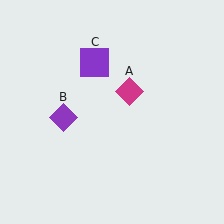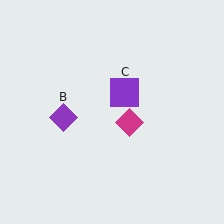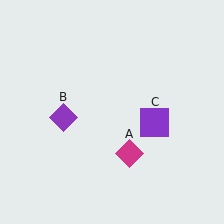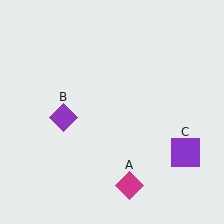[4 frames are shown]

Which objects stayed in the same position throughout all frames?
Purple diamond (object B) remained stationary.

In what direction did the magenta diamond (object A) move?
The magenta diamond (object A) moved down.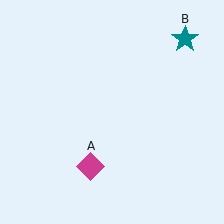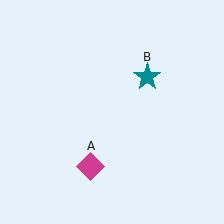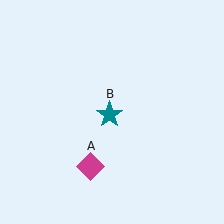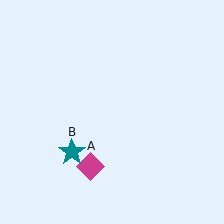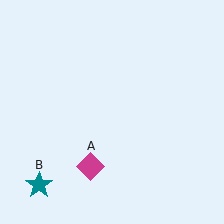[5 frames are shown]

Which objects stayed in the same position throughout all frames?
Magenta diamond (object A) remained stationary.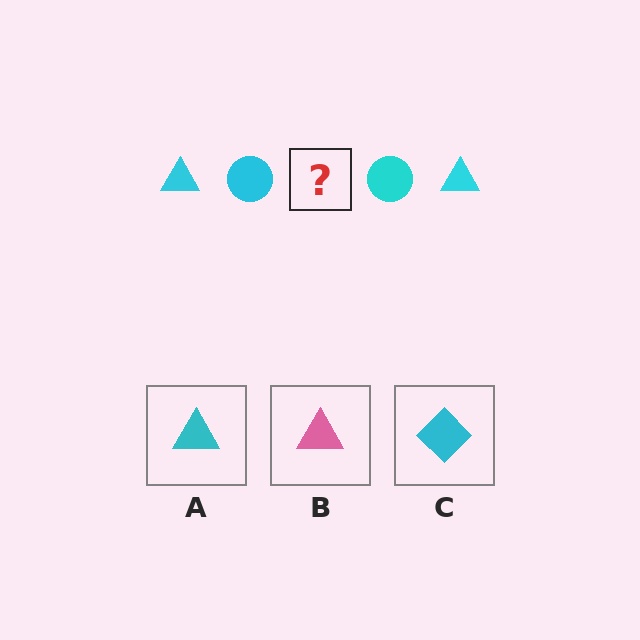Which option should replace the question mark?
Option A.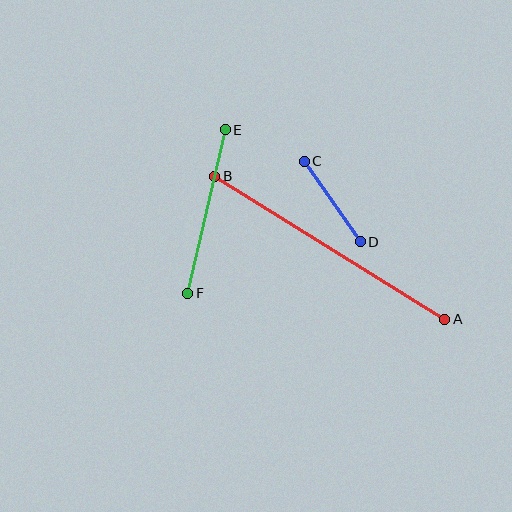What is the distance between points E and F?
The distance is approximately 168 pixels.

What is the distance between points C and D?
The distance is approximately 98 pixels.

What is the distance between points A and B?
The distance is approximately 271 pixels.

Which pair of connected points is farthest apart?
Points A and B are farthest apart.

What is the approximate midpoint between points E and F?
The midpoint is at approximately (207, 212) pixels.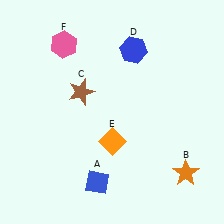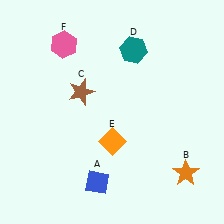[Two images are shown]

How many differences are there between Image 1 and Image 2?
There is 1 difference between the two images.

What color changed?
The hexagon (D) changed from blue in Image 1 to teal in Image 2.